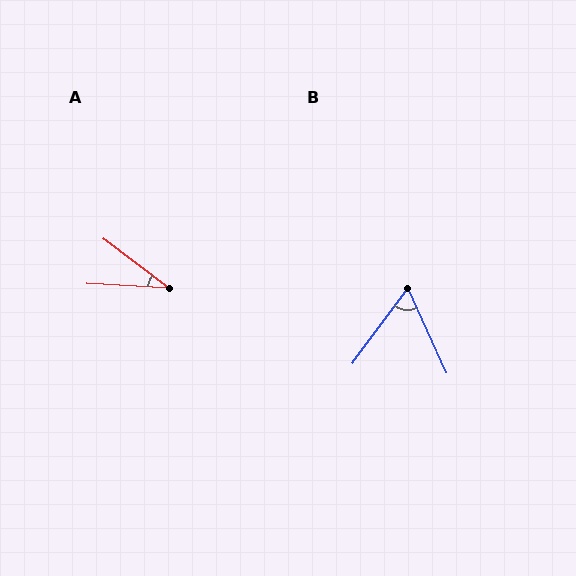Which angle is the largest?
B, at approximately 61 degrees.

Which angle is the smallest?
A, at approximately 34 degrees.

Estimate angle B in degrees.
Approximately 61 degrees.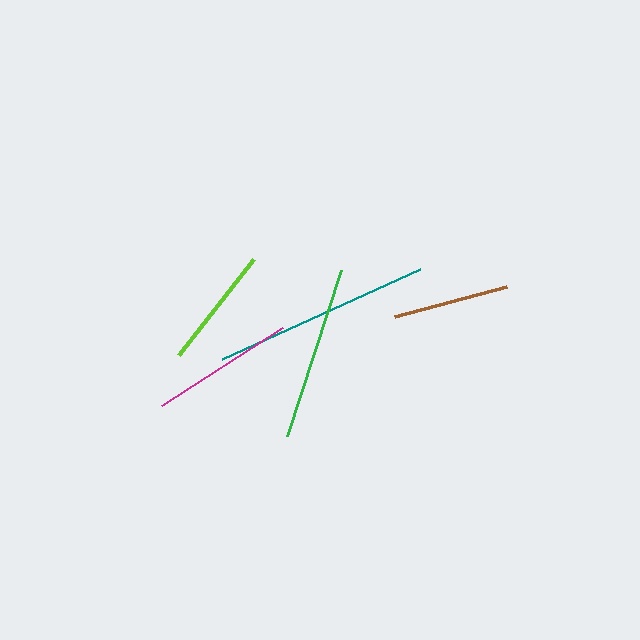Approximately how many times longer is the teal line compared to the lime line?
The teal line is approximately 1.8 times the length of the lime line.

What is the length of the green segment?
The green segment is approximately 174 pixels long.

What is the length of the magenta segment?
The magenta segment is approximately 144 pixels long.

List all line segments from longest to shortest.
From longest to shortest: teal, green, magenta, lime, brown.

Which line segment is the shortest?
The brown line is the shortest at approximately 116 pixels.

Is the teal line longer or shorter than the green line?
The teal line is longer than the green line.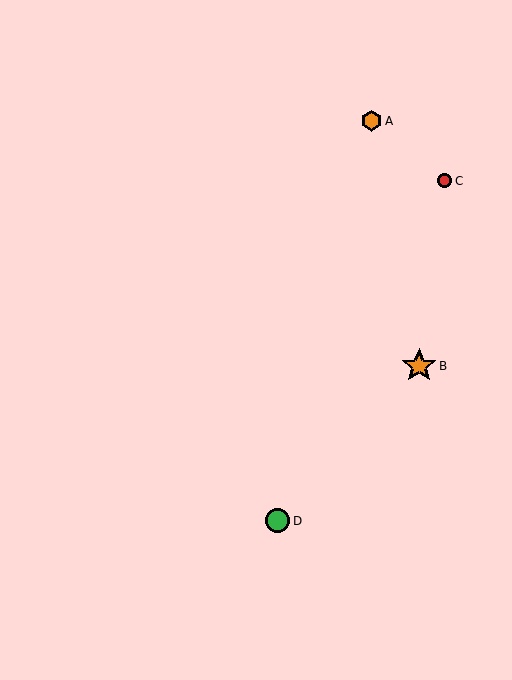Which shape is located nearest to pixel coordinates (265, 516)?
The green circle (labeled D) at (278, 521) is nearest to that location.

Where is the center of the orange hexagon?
The center of the orange hexagon is at (371, 121).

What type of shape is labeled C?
Shape C is a red circle.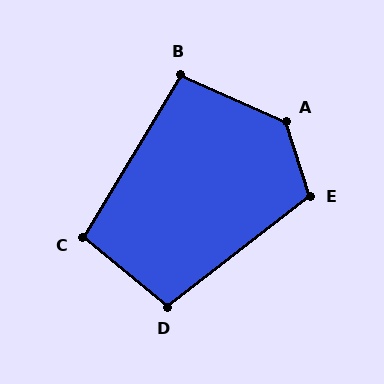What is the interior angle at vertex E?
Approximately 111 degrees (obtuse).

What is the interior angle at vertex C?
Approximately 99 degrees (obtuse).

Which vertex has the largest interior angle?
A, at approximately 131 degrees.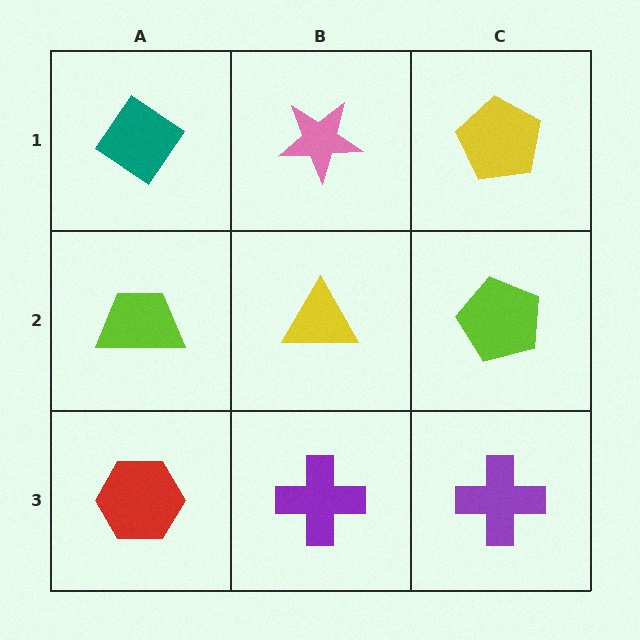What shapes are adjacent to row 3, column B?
A yellow triangle (row 2, column B), a red hexagon (row 3, column A), a purple cross (row 3, column C).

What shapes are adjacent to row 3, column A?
A lime trapezoid (row 2, column A), a purple cross (row 3, column B).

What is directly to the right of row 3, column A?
A purple cross.